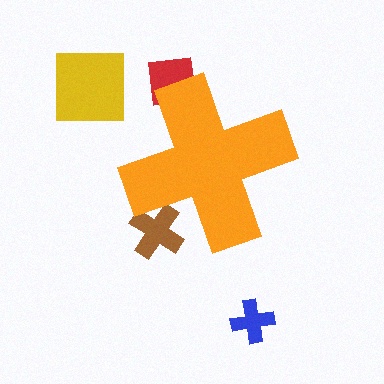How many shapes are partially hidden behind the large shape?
2 shapes are partially hidden.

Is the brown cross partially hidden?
Yes, the brown cross is partially hidden behind the orange cross.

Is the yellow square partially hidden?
No, the yellow square is fully visible.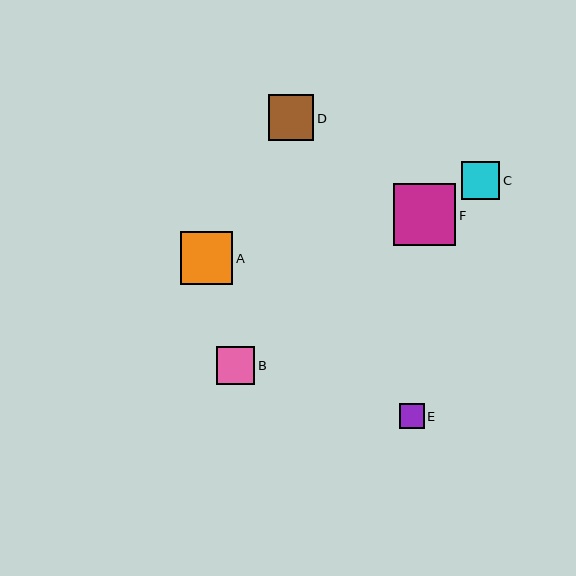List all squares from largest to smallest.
From largest to smallest: F, A, D, B, C, E.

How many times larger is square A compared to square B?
Square A is approximately 1.4 times the size of square B.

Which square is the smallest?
Square E is the smallest with a size of approximately 25 pixels.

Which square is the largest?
Square F is the largest with a size of approximately 62 pixels.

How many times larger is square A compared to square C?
Square A is approximately 1.4 times the size of square C.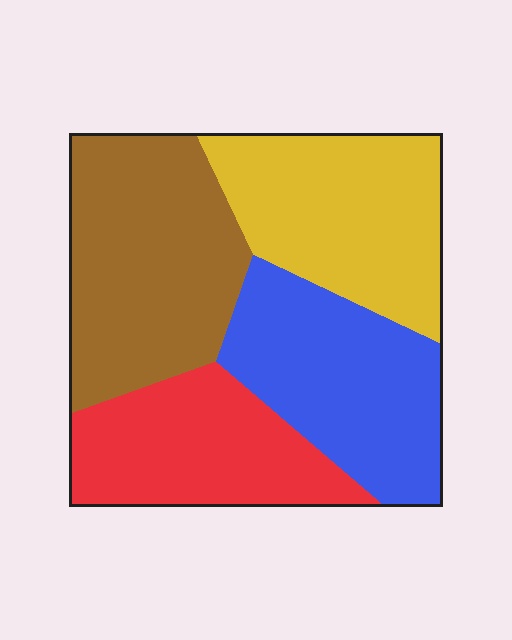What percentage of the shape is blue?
Blue covers 25% of the shape.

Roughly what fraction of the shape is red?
Red takes up about one fifth (1/5) of the shape.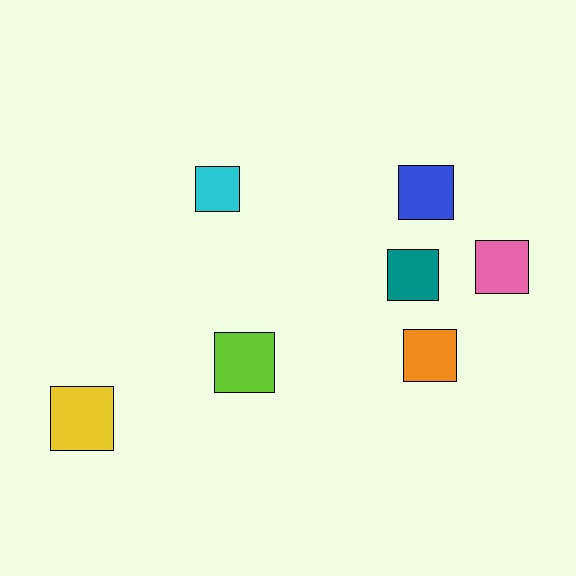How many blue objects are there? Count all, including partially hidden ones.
There is 1 blue object.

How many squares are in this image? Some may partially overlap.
There are 7 squares.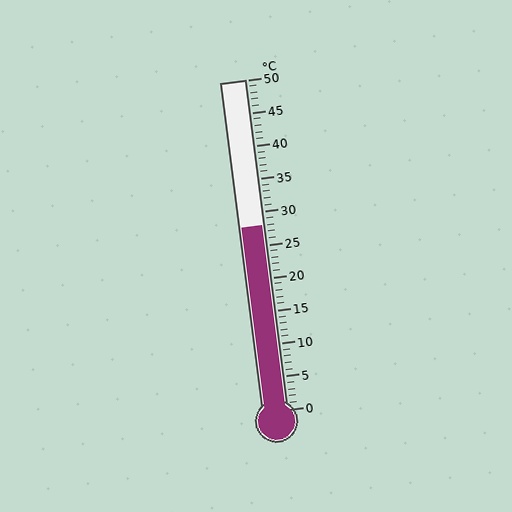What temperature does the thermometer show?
The thermometer shows approximately 28°C.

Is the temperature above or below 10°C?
The temperature is above 10°C.